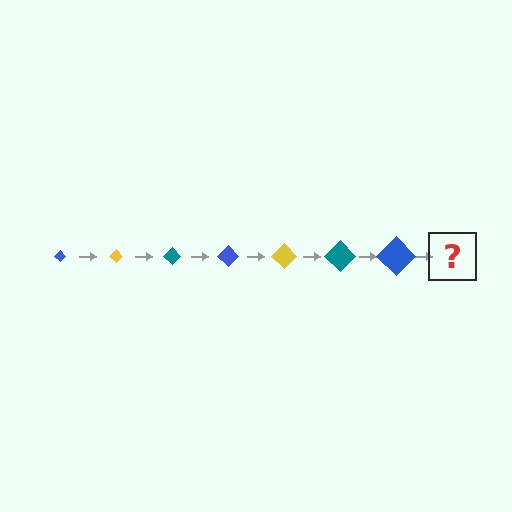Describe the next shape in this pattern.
It should be a yellow diamond, larger than the previous one.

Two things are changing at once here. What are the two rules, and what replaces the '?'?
The two rules are that the diamond grows larger each step and the color cycles through blue, yellow, and teal. The '?' should be a yellow diamond, larger than the previous one.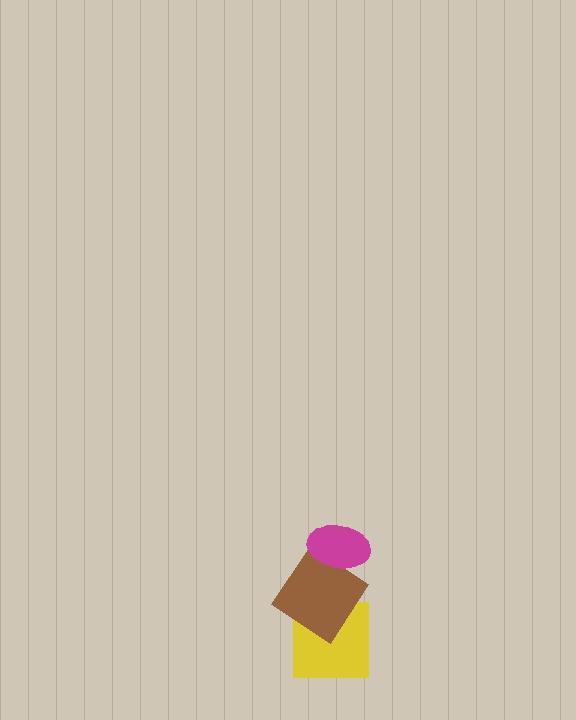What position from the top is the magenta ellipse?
The magenta ellipse is 1st from the top.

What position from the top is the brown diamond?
The brown diamond is 2nd from the top.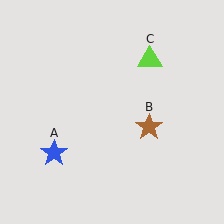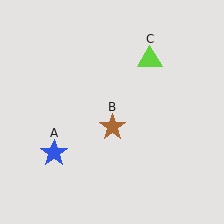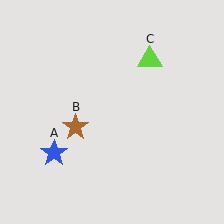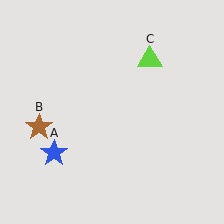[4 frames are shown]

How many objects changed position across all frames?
1 object changed position: brown star (object B).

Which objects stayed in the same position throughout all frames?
Blue star (object A) and lime triangle (object C) remained stationary.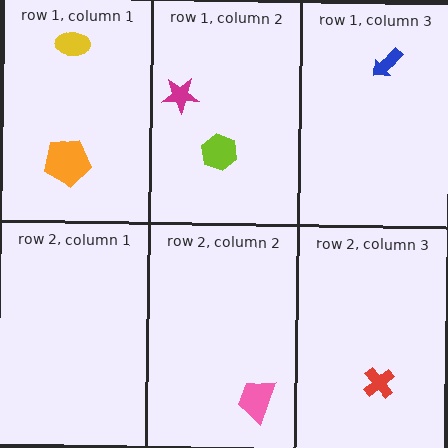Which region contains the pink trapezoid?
The row 2, column 2 region.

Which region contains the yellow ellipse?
The row 1, column 1 region.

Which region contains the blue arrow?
The row 1, column 3 region.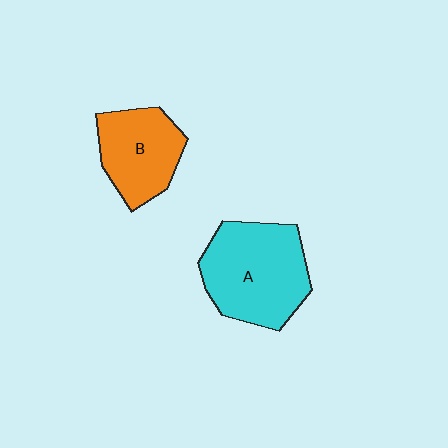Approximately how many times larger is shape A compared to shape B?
Approximately 1.4 times.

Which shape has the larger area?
Shape A (cyan).